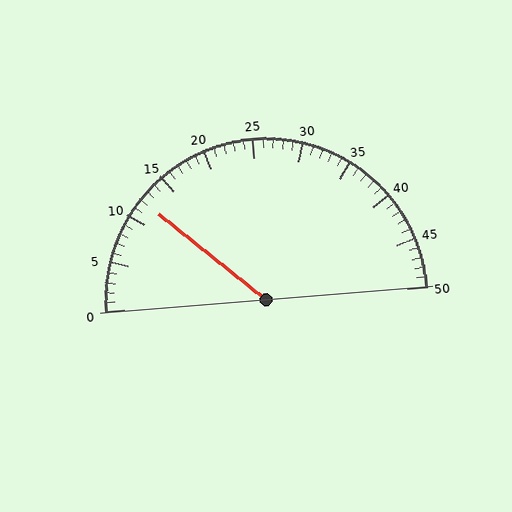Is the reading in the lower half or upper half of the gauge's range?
The reading is in the lower half of the range (0 to 50).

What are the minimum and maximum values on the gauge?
The gauge ranges from 0 to 50.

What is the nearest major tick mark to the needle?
The nearest major tick mark is 10.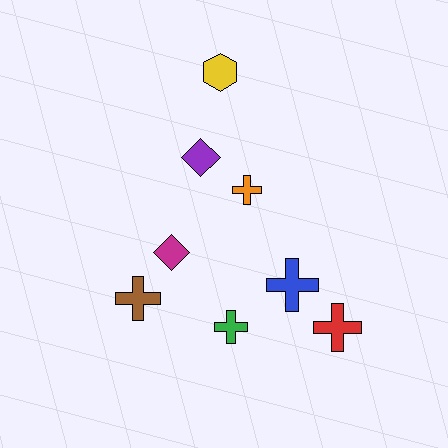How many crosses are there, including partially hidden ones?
There are 5 crosses.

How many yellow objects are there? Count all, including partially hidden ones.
There is 1 yellow object.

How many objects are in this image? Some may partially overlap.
There are 8 objects.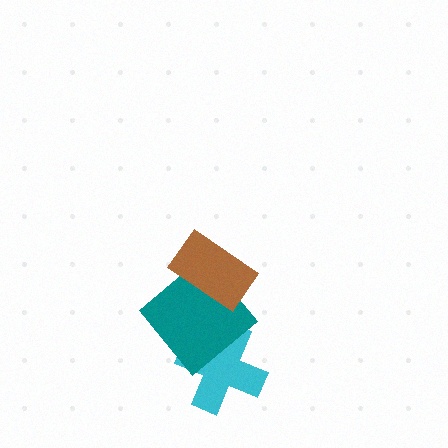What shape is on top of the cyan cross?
The teal diamond is on top of the cyan cross.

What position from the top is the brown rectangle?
The brown rectangle is 1st from the top.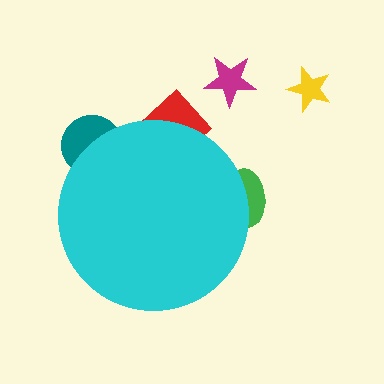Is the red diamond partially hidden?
Yes, the red diamond is partially hidden behind the cyan circle.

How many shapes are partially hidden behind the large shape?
3 shapes are partially hidden.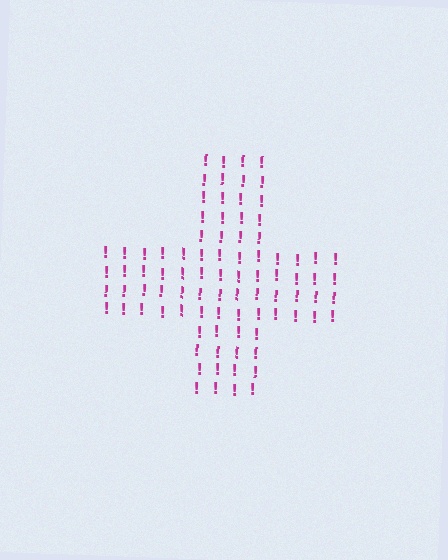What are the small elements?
The small elements are exclamation marks.